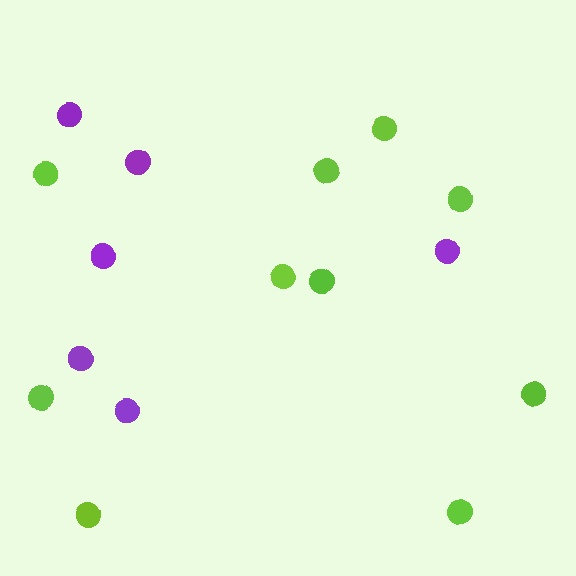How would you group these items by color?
There are 2 groups: one group of lime circles (10) and one group of purple circles (6).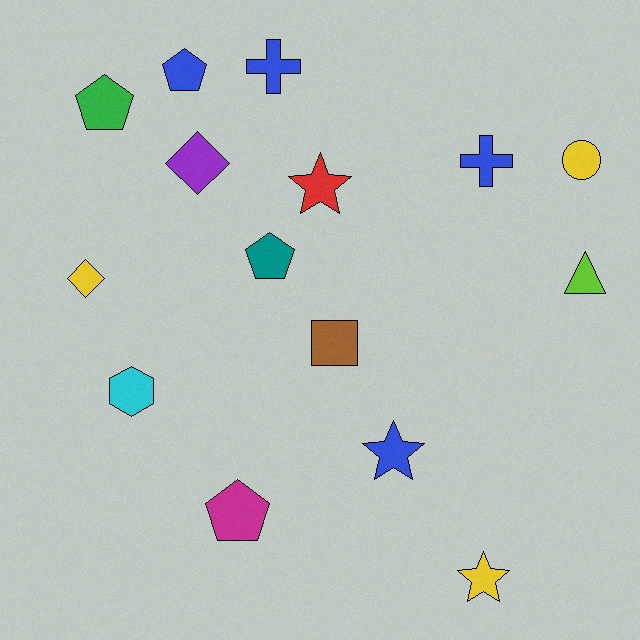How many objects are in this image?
There are 15 objects.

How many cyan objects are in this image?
There is 1 cyan object.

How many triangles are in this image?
There is 1 triangle.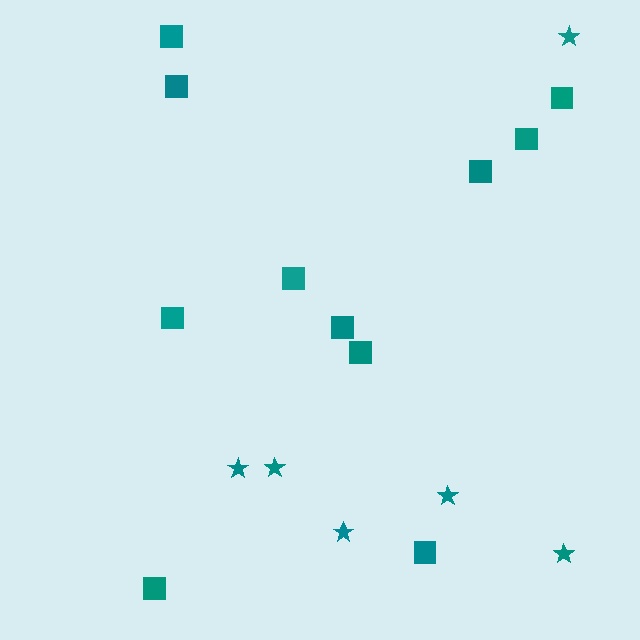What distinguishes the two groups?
There are 2 groups: one group of squares (11) and one group of stars (6).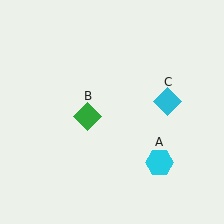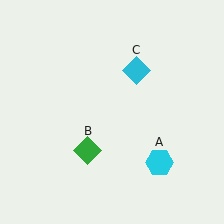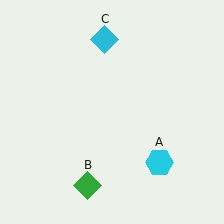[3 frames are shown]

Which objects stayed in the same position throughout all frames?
Cyan hexagon (object A) remained stationary.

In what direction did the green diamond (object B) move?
The green diamond (object B) moved down.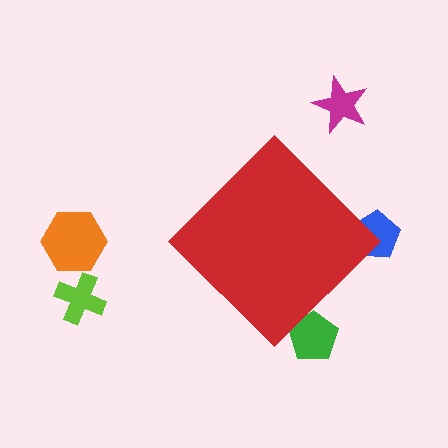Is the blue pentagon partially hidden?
Yes, the blue pentagon is partially hidden behind the red diamond.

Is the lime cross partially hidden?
No, the lime cross is fully visible.